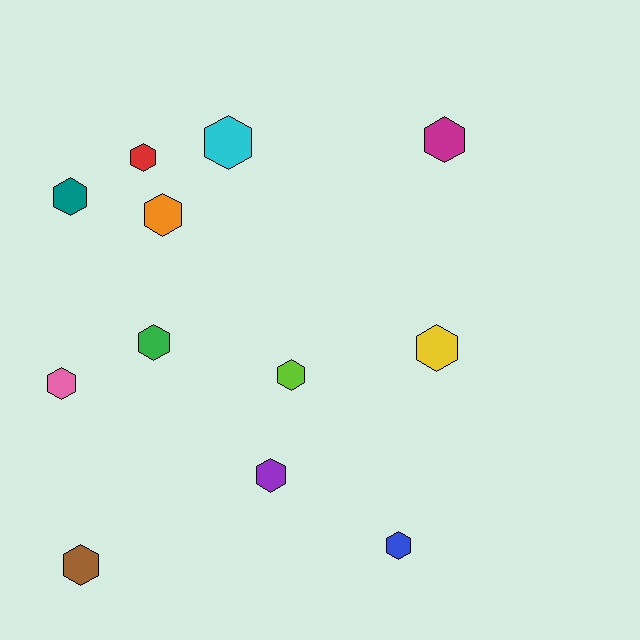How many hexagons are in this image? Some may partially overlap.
There are 12 hexagons.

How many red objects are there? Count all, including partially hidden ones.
There is 1 red object.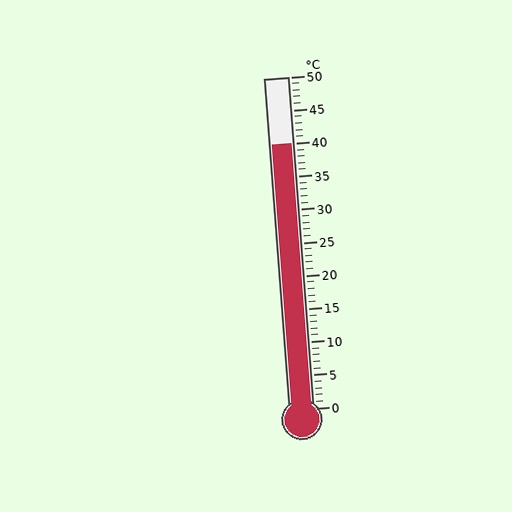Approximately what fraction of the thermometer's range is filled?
The thermometer is filled to approximately 80% of its range.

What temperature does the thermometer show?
The thermometer shows approximately 40°C.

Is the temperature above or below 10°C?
The temperature is above 10°C.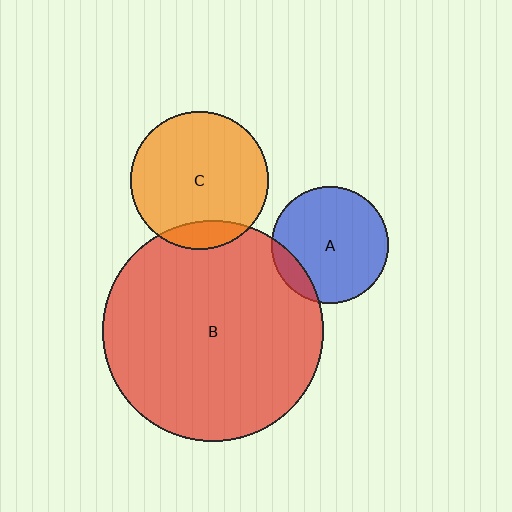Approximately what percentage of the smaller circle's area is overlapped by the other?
Approximately 15%.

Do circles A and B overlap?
Yes.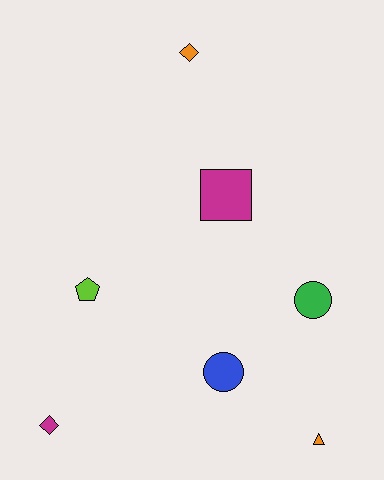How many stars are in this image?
There are no stars.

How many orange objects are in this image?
There are 2 orange objects.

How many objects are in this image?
There are 7 objects.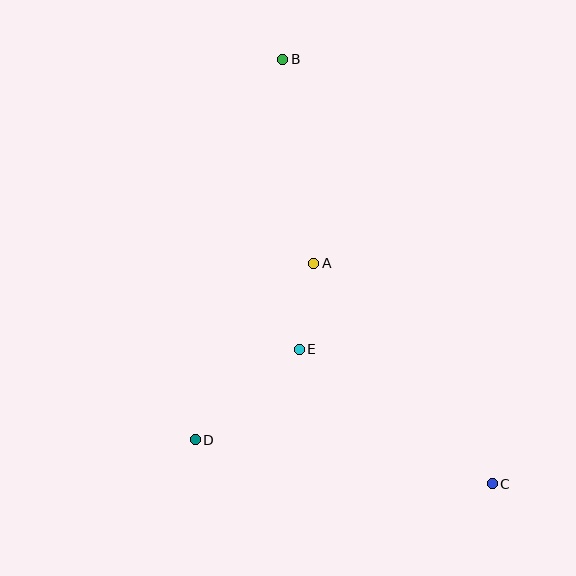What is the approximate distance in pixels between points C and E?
The distance between C and E is approximately 235 pixels.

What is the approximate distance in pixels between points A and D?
The distance between A and D is approximately 212 pixels.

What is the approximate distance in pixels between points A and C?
The distance between A and C is approximately 284 pixels.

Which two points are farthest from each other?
Points B and C are farthest from each other.